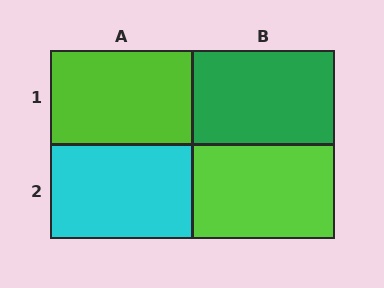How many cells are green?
1 cell is green.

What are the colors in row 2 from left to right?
Cyan, lime.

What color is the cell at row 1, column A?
Lime.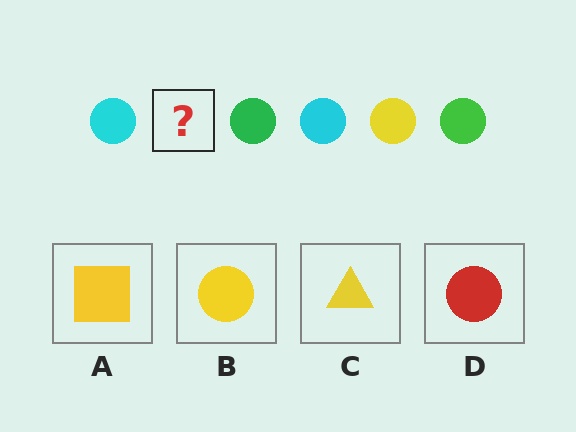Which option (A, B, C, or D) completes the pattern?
B.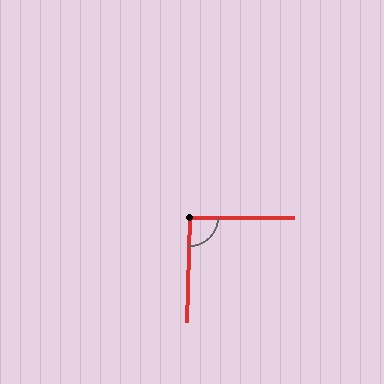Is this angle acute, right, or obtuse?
It is approximately a right angle.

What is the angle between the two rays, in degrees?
Approximately 91 degrees.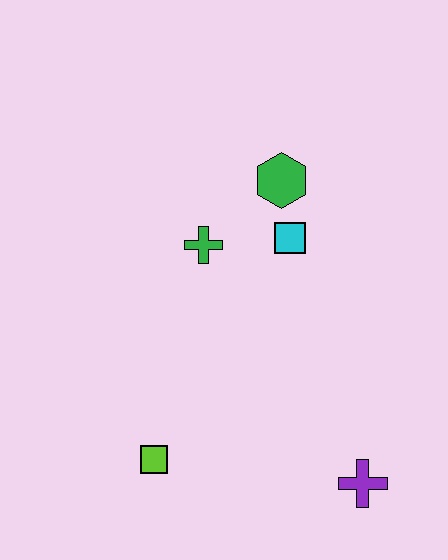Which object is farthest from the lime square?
The green hexagon is farthest from the lime square.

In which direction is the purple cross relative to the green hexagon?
The purple cross is below the green hexagon.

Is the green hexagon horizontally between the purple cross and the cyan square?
No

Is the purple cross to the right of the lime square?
Yes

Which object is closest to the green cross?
The cyan square is closest to the green cross.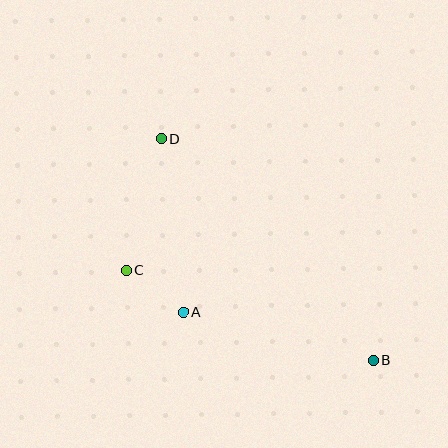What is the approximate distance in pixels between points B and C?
The distance between B and C is approximately 263 pixels.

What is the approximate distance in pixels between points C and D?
The distance between C and D is approximately 136 pixels.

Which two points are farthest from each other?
Points B and D are farthest from each other.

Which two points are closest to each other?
Points A and C are closest to each other.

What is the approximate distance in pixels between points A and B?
The distance between A and B is approximately 196 pixels.